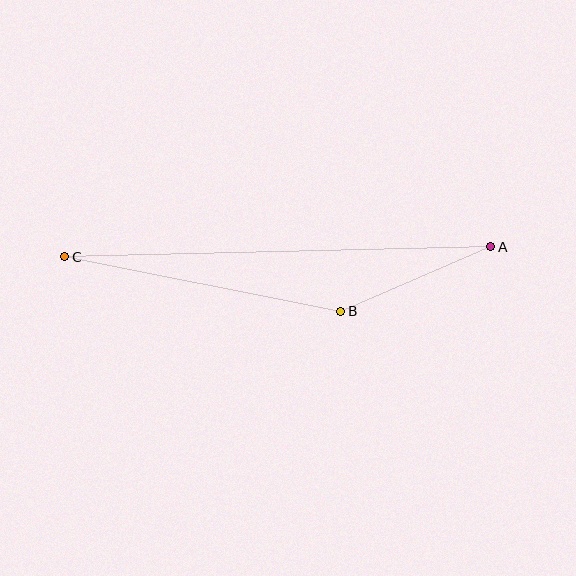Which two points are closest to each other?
Points A and B are closest to each other.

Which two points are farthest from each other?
Points A and C are farthest from each other.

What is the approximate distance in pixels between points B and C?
The distance between B and C is approximately 281 pixels.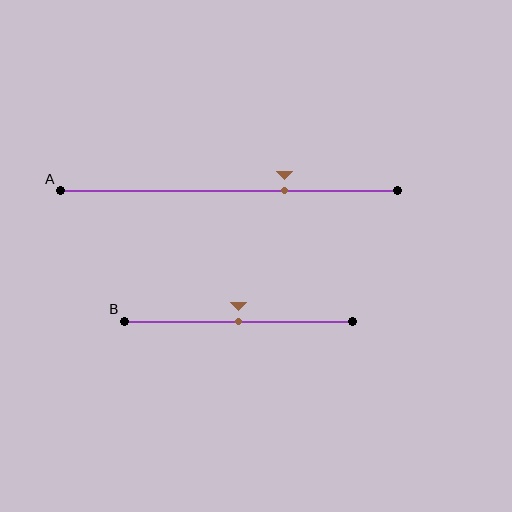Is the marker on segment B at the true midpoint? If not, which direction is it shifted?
Yes, the marker on segment B is at the true midpoint.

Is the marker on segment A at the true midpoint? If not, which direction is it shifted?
No, the marker on segment A is shifted to the right by about 16% of the segment length.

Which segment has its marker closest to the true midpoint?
Segment B has its marker closest to the true midpoint.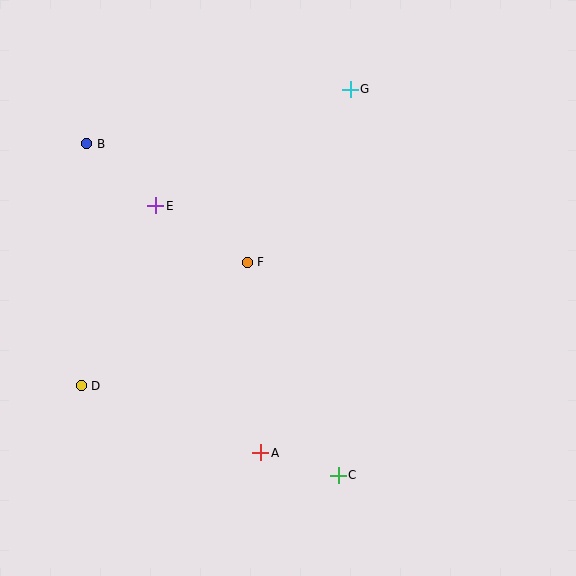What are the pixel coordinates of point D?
Point D is at (81, 386).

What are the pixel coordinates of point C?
Point C is at (338, 475).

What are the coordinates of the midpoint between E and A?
The midpoint between E and A is at (208, 329).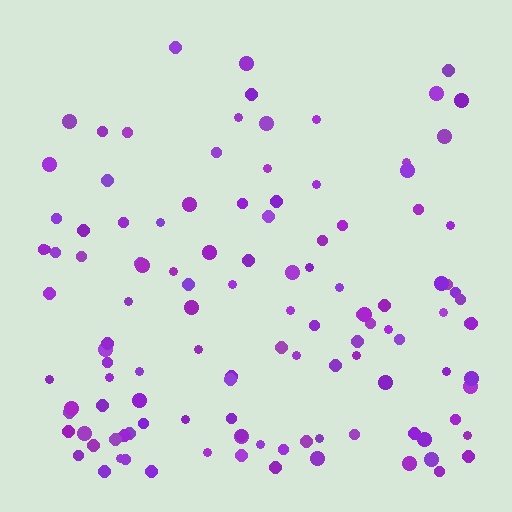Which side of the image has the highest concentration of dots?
The bottom.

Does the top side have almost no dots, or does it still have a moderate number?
Still a moderate number, just noticeably fewer than the bottom.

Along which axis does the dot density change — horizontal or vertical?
Vertical.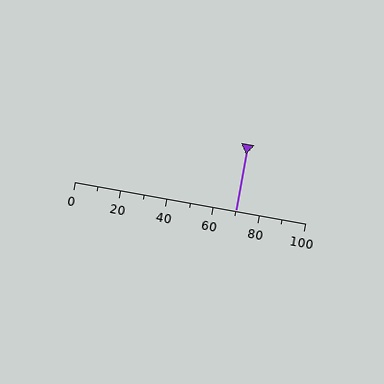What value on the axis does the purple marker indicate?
The marker indicates approximately 70.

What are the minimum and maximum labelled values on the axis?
The axis runs from 0 to 100.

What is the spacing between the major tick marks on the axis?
The major ticks are spaced 20 apart.